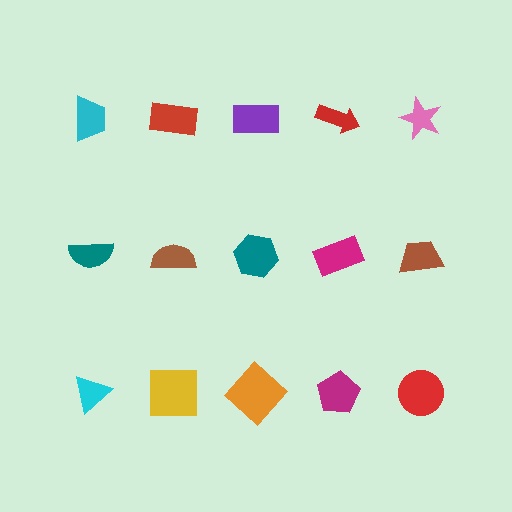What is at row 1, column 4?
A red arrow.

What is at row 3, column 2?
A yellow square.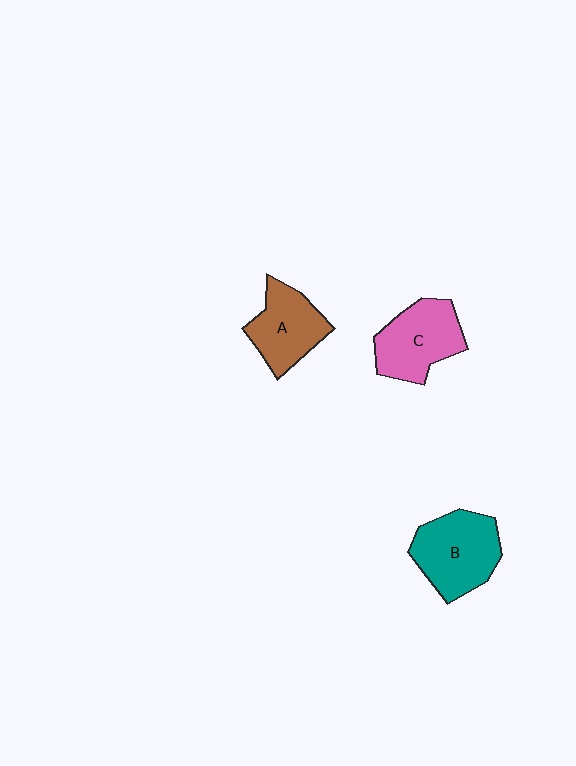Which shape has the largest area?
Shape B (teal).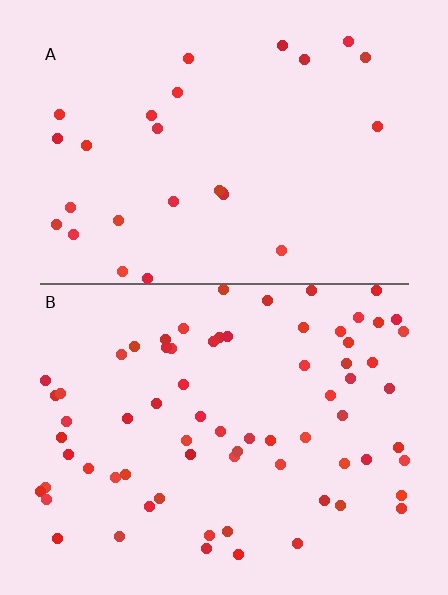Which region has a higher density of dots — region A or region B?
B (the bottom).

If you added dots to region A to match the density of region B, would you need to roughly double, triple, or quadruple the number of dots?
Approximately triple.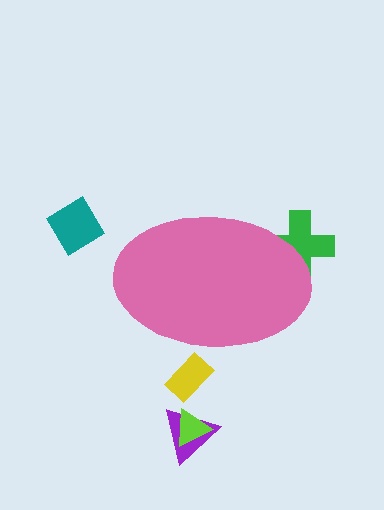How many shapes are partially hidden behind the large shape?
2 shapes are partially hidden.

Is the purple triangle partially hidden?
No, the purple triangle is fully visible.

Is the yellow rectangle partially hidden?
Yes, the yellow rectangle is partially hidden behind the pink ellipse.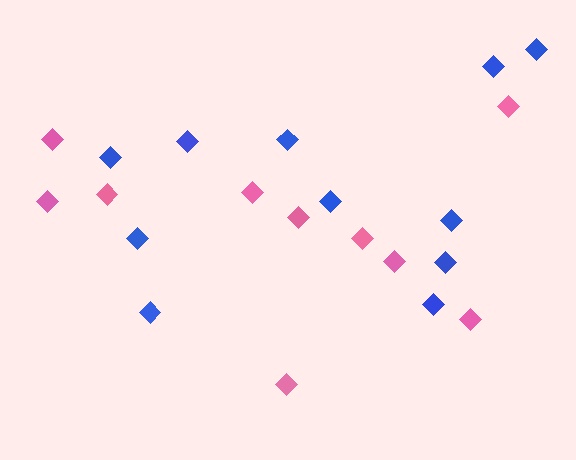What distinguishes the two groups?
There are 2 groups: one group of blue diamonds (11) and one group of pink diamonds (10).